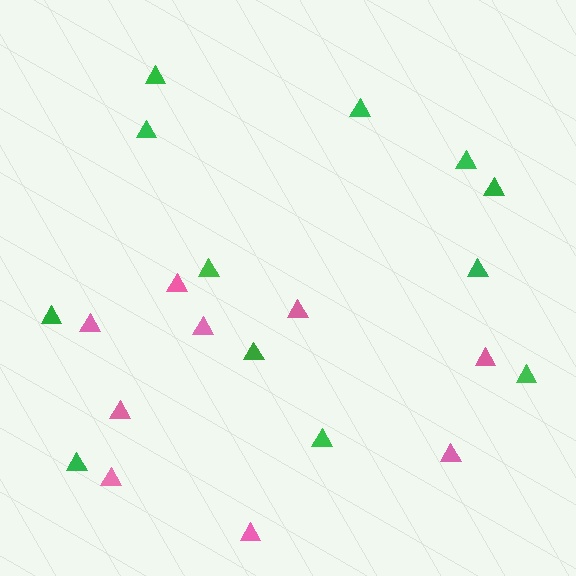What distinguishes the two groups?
There are 2 groups: one group of green triangles (12) and one group of pink triangles (9).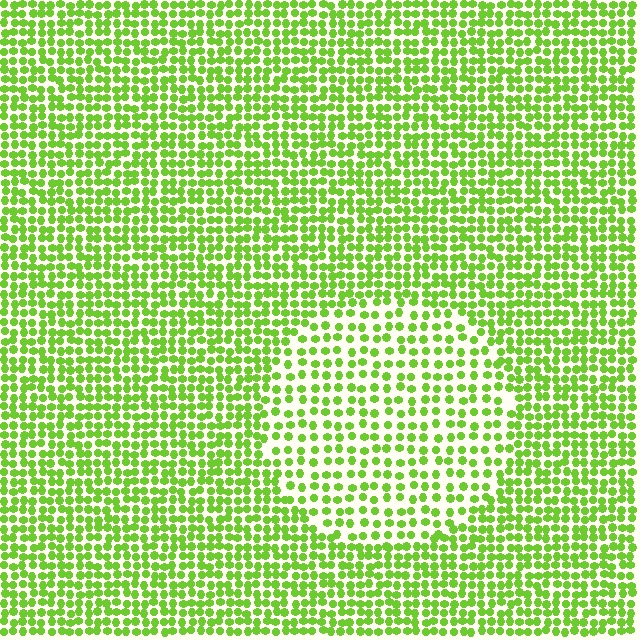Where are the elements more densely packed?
The elements are more densely packed outside the circle boundary.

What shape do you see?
I see a circle.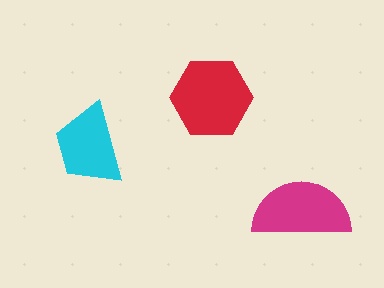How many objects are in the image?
There are 3 objects in the image.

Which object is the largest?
The red hexagon.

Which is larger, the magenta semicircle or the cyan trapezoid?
The magenta semicircle.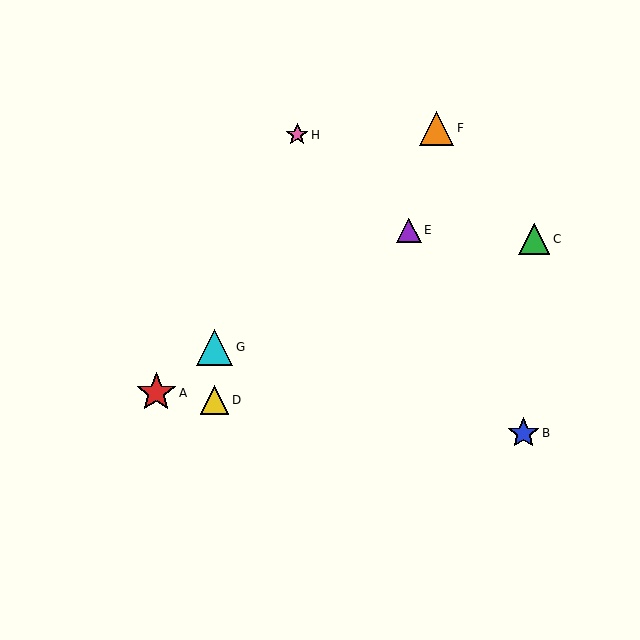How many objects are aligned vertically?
2 objects (D, G) are aligned vertically.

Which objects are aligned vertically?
Objects D, G are aligned vertically.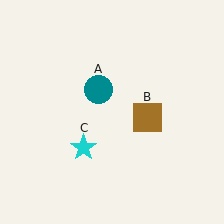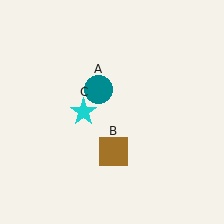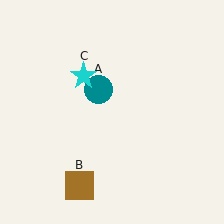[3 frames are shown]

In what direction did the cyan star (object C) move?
The cyan star (object C) moved up.